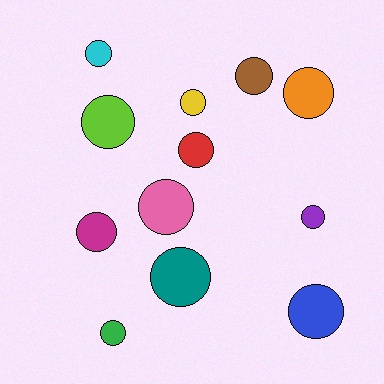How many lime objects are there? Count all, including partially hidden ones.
There is 1 lime object.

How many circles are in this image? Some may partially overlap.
There are 12 circles.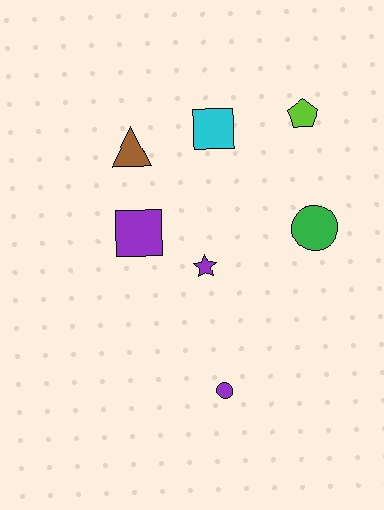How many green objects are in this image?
There is 1 green object.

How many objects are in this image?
There are 7 objects.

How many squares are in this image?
There are 2 squares.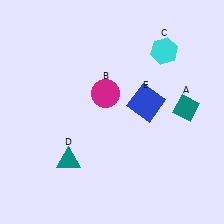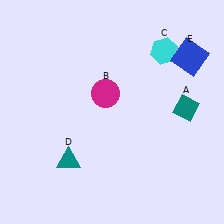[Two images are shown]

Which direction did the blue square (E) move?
The blue square (E) moved up.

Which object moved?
The blue square (E) moved up.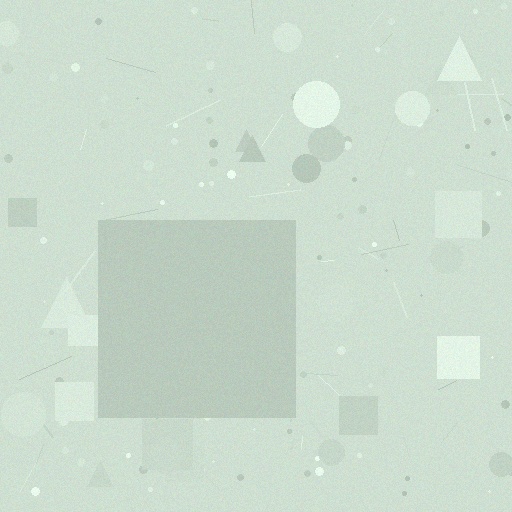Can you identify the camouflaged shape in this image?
The camouflaged shape is a square.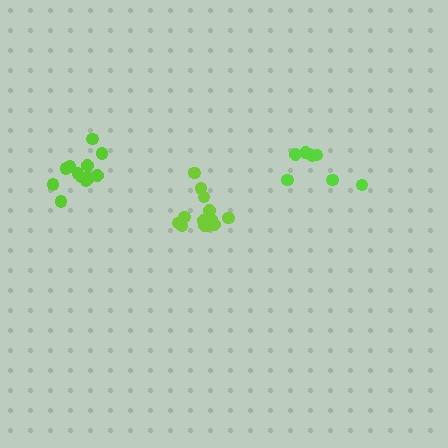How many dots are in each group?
Group 1: 13 dots, Group 2: 13 dots, Group 3: 7 dots (33 total).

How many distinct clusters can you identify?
There are 3 distinct clusters.